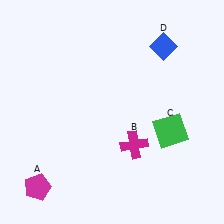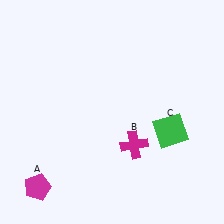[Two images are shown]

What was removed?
The blue diamond (D) was removed in Image 2.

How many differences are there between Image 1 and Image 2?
There is 1 difference between the two images.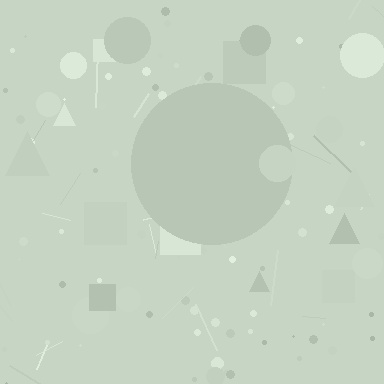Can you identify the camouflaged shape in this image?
The camouflaged shape is a circle.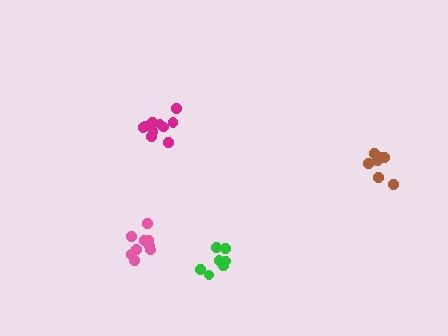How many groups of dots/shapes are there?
There are 4 groups.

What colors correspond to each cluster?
The clusters are colored: pink, magenta, green, brown.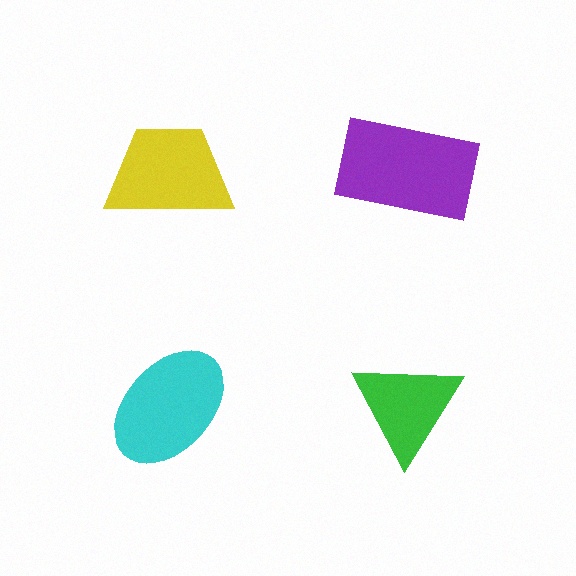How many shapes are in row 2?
2 shapes.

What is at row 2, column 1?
A cyan ellipse.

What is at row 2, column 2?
A green triangle.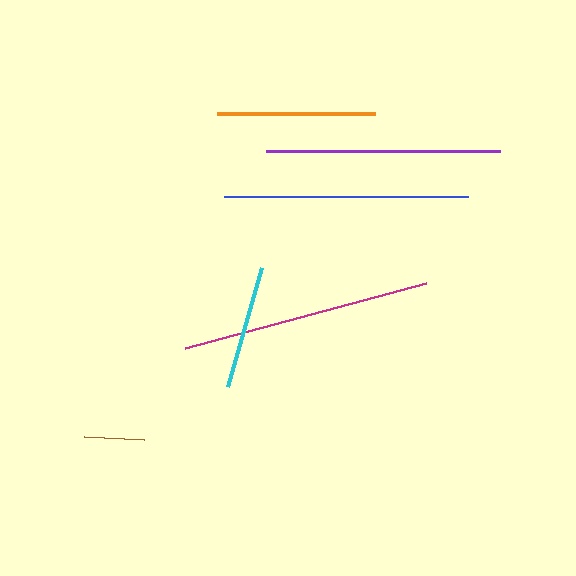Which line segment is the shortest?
The brown line is the shortest at approximately 60 pixels.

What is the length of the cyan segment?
The cyan segment is approximately 124 pixels long.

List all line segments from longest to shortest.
From longest to shortest: magenta, blue, purple, orange, cyan, brown.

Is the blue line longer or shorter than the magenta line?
The magenta line is longer than the blue line.